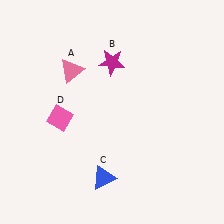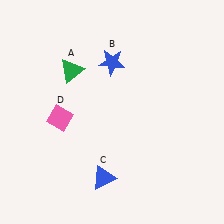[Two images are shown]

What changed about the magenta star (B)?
In Image 1, B is magenta. In Image 2, it changed to blue.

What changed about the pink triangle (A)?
In Image 1, A is pink. In Image 2, it changed to green.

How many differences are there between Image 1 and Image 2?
There are 2 differences between the two images.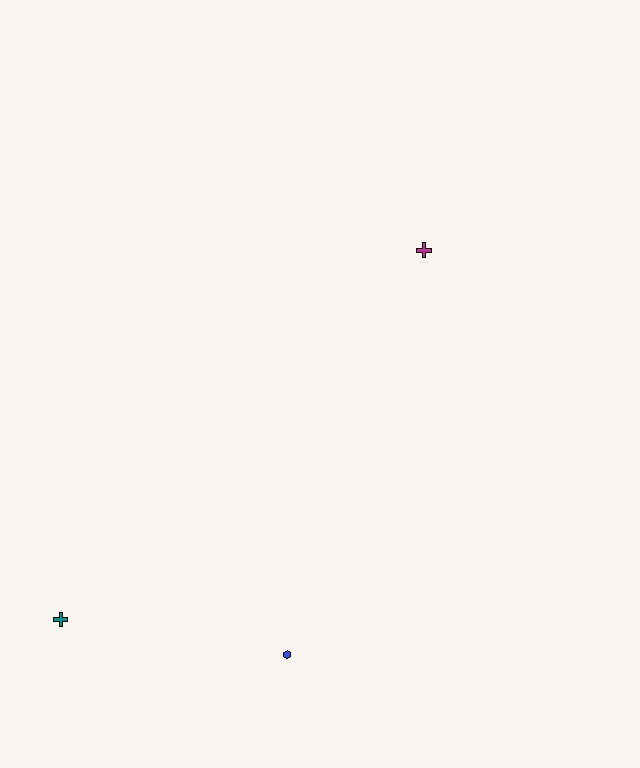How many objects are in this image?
There are 3 objects.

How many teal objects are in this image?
There is 1 teal object.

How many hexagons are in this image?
There is 1 hexagon.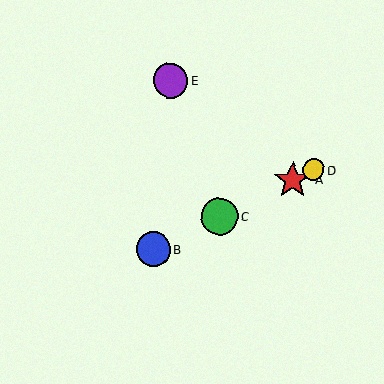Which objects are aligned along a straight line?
Objects A, B, C, D are aligned along a straight line.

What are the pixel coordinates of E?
Object E is at (171, 81).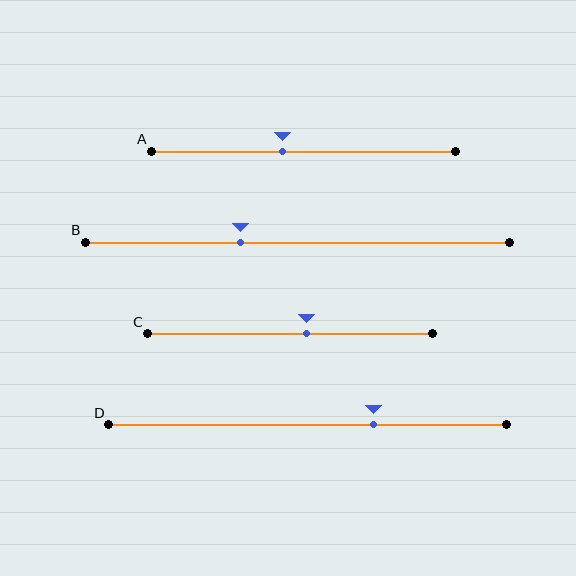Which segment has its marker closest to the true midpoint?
Segment C has its marker closest to the true midpoint.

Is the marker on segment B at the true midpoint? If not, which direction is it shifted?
No, the marker on segment B is shifted to the left by about 13% of the segment length.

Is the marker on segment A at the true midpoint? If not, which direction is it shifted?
No, the marker on segment A is shifted to the left by about 7% of the segment length.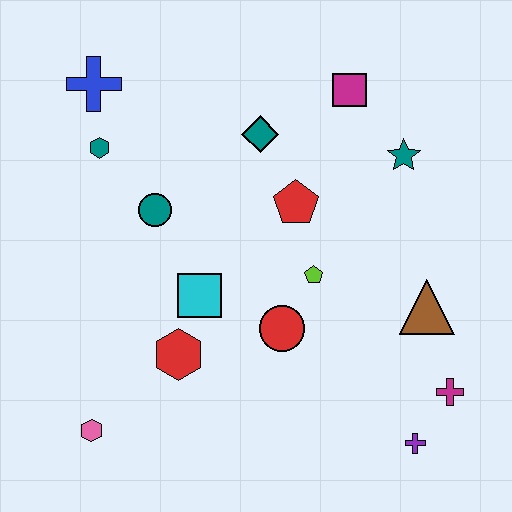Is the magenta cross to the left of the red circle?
No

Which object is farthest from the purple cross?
The blue cross is farthest from the purple cross.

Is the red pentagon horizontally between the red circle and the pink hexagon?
No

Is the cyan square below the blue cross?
Yes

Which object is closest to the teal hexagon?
The blue cross is closest to the teal hexagon.